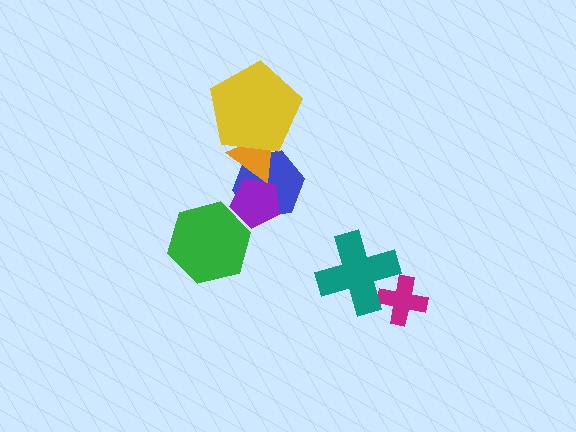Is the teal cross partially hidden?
No, no other shape covers it.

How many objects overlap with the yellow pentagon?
1 object overlaps with the yellow pentagon.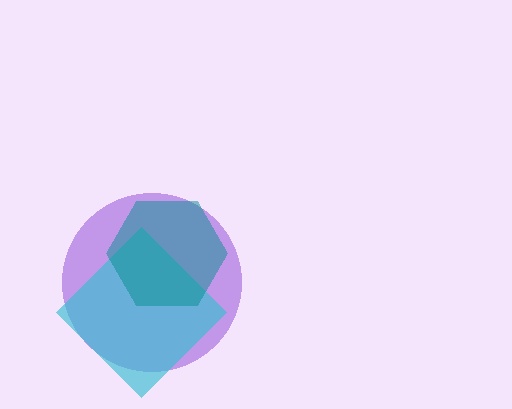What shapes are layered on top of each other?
The layered shapes are: a purple circle, a cyan diamond, a teal hexagon.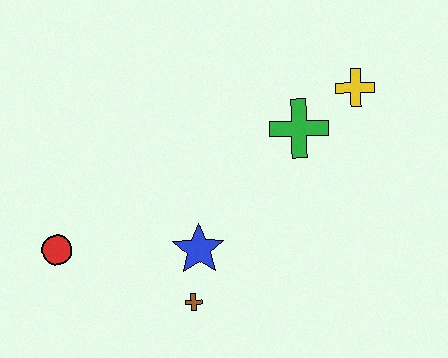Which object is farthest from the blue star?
The yellow cross is farthest from the blue star.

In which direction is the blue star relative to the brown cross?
The blue star is above the brown cross.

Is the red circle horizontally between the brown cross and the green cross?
No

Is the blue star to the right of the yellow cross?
No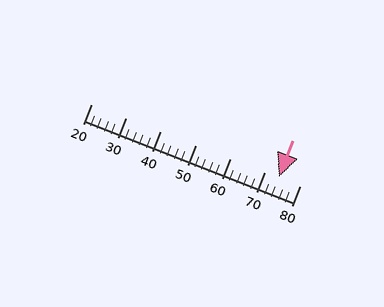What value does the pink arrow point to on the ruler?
The pink arrow points to approximately 74.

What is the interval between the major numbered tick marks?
The major tick marks are spaced 10 units apart.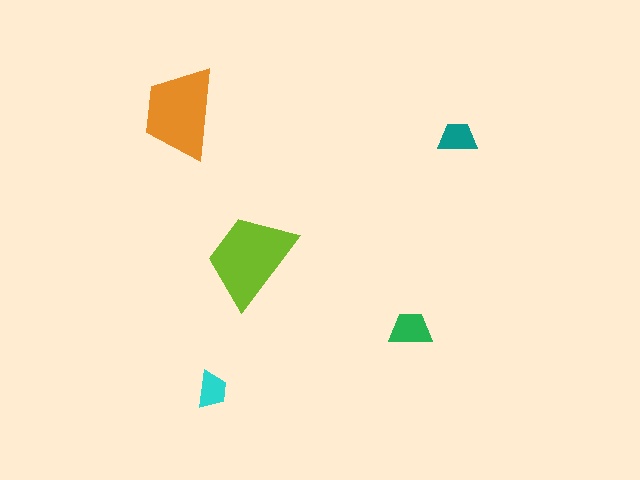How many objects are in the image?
There are 5 objects in the image.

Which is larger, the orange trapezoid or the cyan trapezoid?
The orange one.